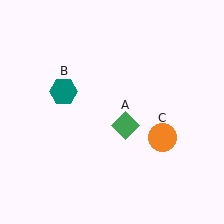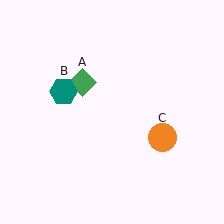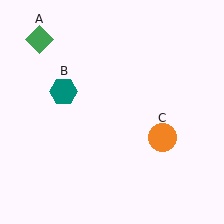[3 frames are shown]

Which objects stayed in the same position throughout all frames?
Teal hexagon (object B) and orange circle (object C) remained stationary.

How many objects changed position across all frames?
1 object changed position: green diamond (object A).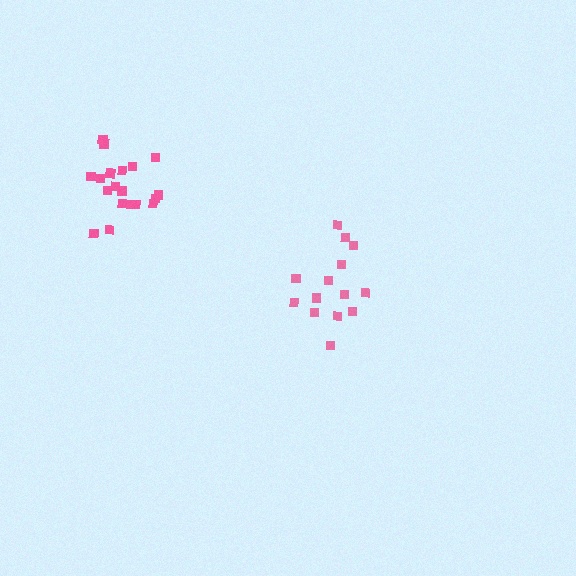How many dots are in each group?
Group 1: 20 dots, Group 2: 14 dots (34 total).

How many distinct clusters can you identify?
There are 2 distinct clusters.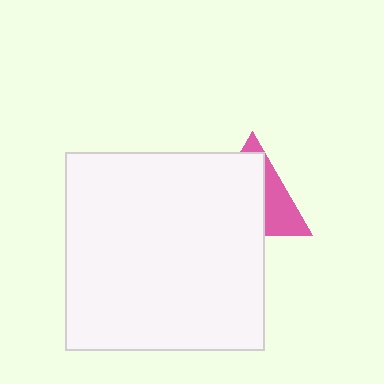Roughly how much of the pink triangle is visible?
A small part of it is visible (roughly 35%).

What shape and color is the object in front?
The object in front is a white square.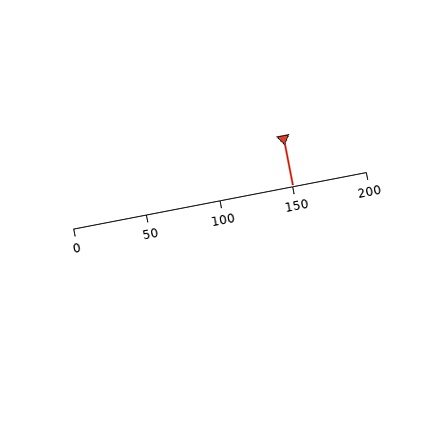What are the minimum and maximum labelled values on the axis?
The axis runs from 0 to 200.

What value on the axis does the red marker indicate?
The marker indicates approximately 150.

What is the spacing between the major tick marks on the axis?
The major ticks are spaced 50 apart.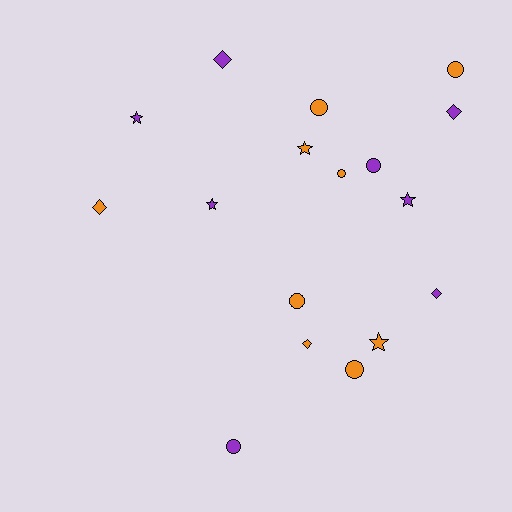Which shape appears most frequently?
Circle, with 7 objects.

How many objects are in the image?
There are 17 objects.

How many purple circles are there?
There are 2 purple circles.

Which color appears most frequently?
Orange, with 9 objects.